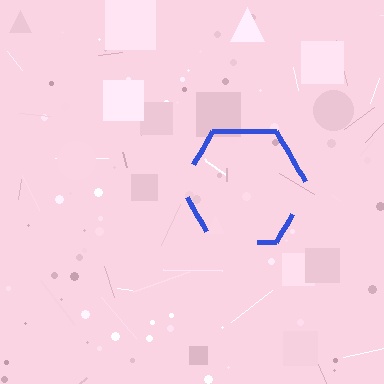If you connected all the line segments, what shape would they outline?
They would outline a hexagon.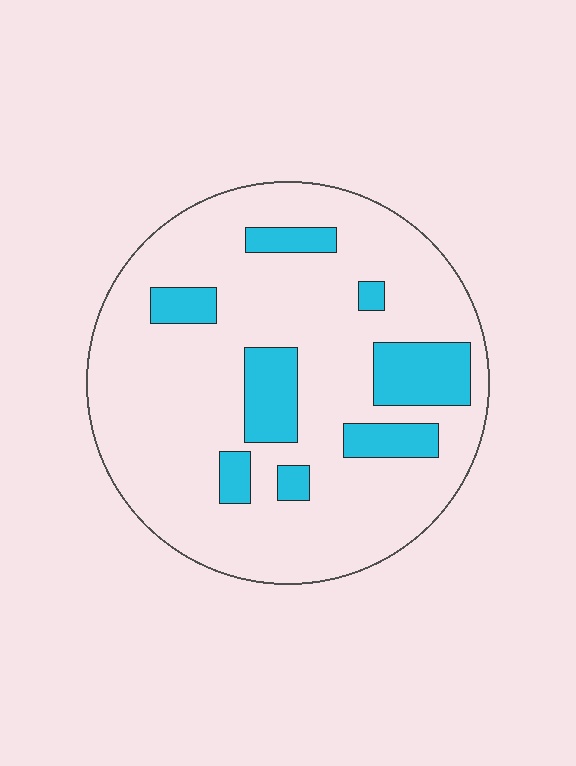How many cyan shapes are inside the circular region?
8.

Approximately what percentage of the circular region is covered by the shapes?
Approximately 20%.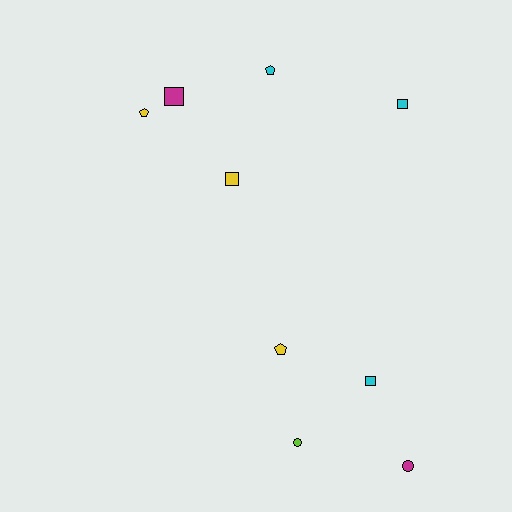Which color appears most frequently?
Cyan, with 3 objects.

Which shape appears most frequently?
Square, with 4 objects.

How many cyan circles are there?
There are no cyan circles.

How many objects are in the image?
There are 9 objects.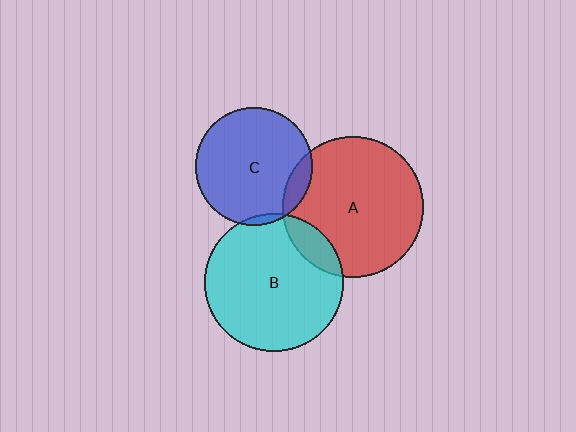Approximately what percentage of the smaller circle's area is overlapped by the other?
Approximately 10%.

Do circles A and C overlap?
Yes.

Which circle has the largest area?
Circle A (red).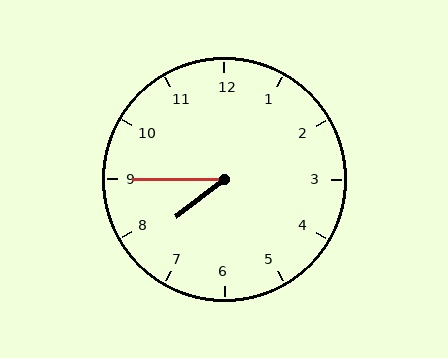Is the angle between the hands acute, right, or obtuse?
It is acute.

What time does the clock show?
7:45.